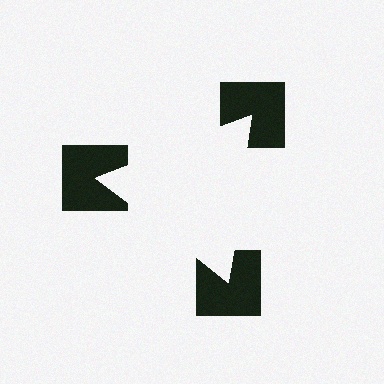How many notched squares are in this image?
There are 3 — one at each vertex of the illusory triangle.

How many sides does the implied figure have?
3 sides.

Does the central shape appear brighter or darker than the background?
It typically appears slightly brighter than the background, even though no actual brightness change is drawn.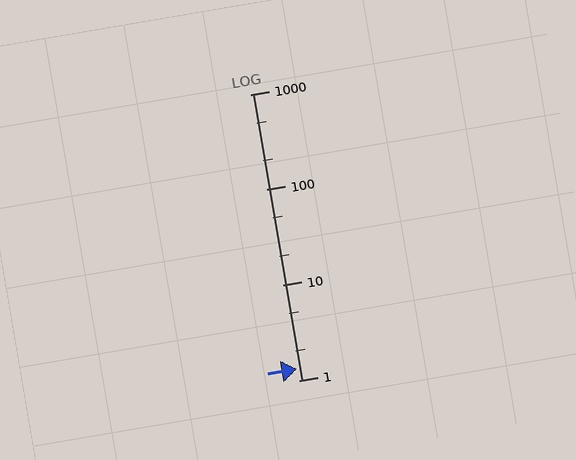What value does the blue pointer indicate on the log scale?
The pointer indicates approximately 1.3.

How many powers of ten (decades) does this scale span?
The scale spans 3 decades, from 1 to 1000.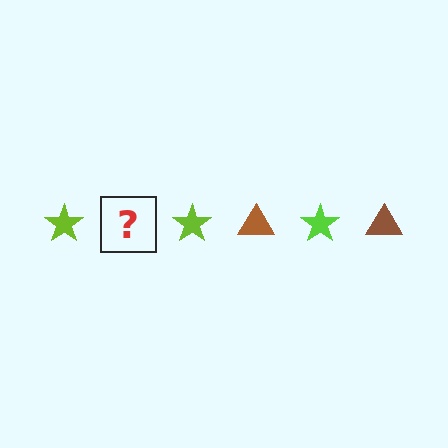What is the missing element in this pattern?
The missing element is a brown triangle.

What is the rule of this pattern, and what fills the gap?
The rule is that the pattern alternates between lime star and brown triangle. The gap should be filled with a brown triangle.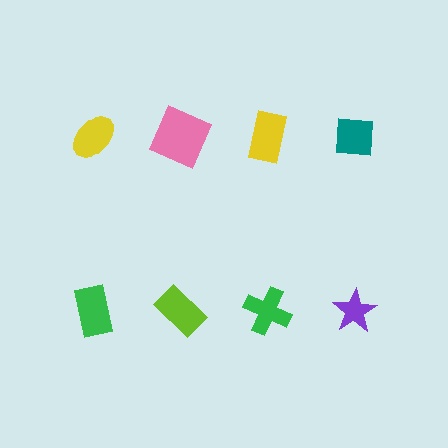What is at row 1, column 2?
A pink square.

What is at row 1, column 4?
A teal square.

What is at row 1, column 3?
A yellow rectangle.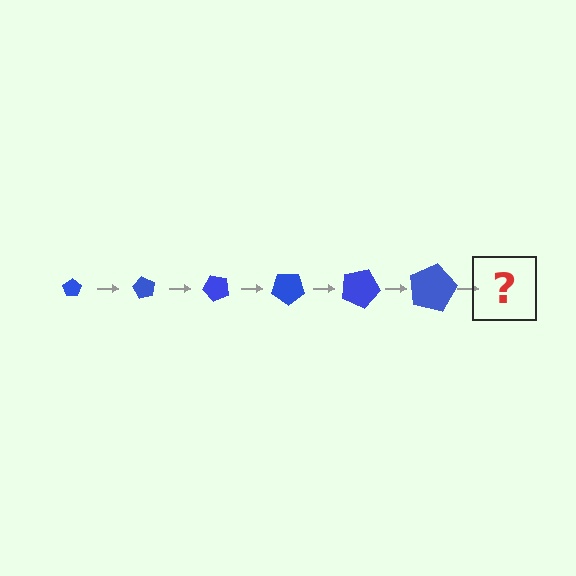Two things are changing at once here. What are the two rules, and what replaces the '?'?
The two rules are that the pentagon grows larger each step and it rotates 60 degrees each step. The '?' should be a pentagon, larger than the previous one and rotated 360 degrees from the start.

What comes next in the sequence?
The next element should be a pentagon, larger than the previous one and rotated 360 degrees from the start.